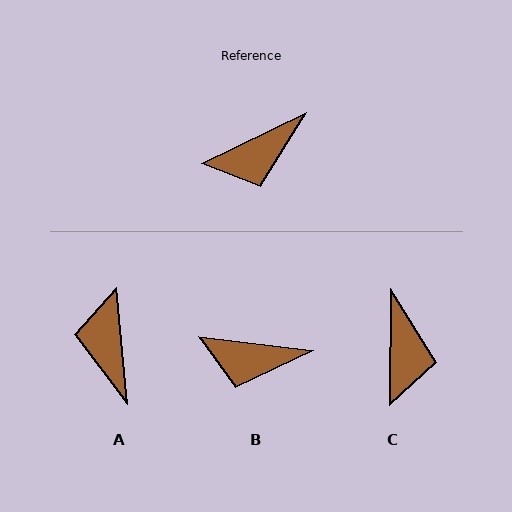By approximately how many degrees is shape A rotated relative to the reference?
Approximately 111 degrees clockwise.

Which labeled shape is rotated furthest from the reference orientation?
A, about 111 degrees away.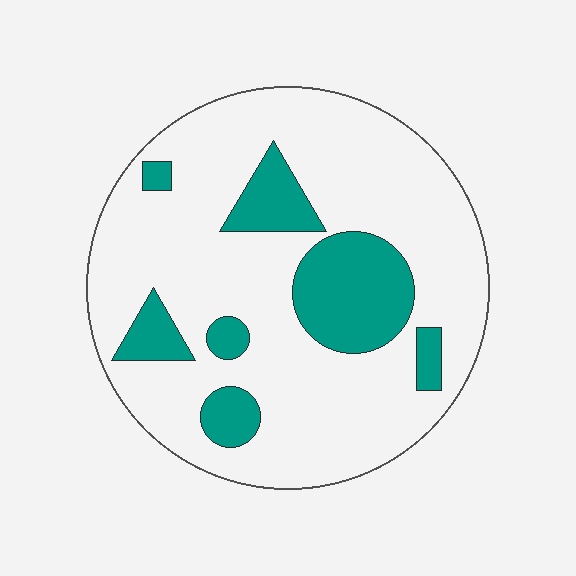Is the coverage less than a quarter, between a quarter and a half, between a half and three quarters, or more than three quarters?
Less than a quarter.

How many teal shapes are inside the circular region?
7.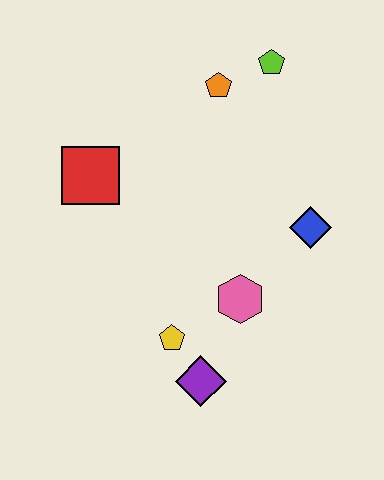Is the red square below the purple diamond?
No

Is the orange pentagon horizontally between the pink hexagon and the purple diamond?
Yes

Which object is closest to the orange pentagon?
The lime pentagon is closest to the orange pentagon.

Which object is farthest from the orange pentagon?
The purple diamond is farthest from the orange pentagon.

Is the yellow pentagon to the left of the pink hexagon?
Yes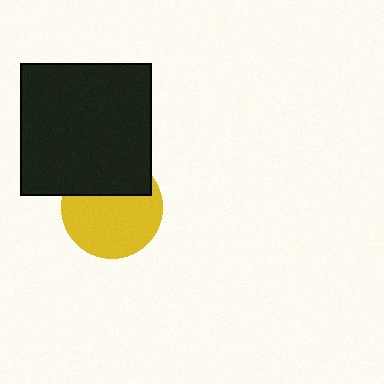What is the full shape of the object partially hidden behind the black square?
The partially hidden object is a yellow circle.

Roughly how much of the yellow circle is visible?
Most of it is visible (roughly 66%).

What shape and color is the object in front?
The object in front is a black square.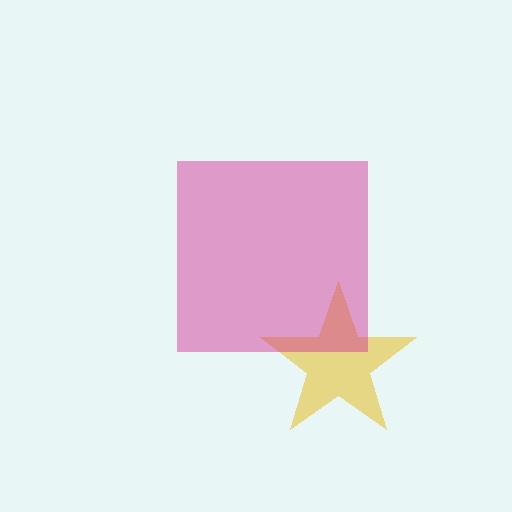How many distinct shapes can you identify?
There are 2 distinct shapes: a yellow star, a magenta square.